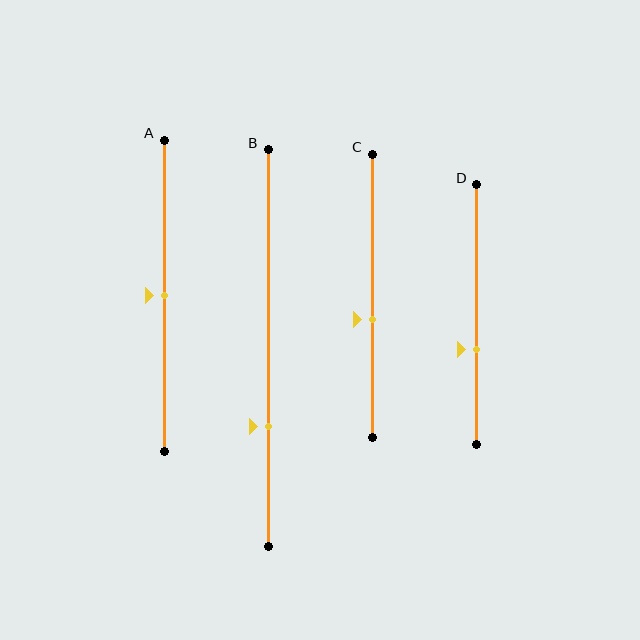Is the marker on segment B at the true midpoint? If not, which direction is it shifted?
No, the marker on segment B is shifted downward by about 20% of the segment length.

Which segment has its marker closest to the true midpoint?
Segment A has its marker closest to the true midpoint.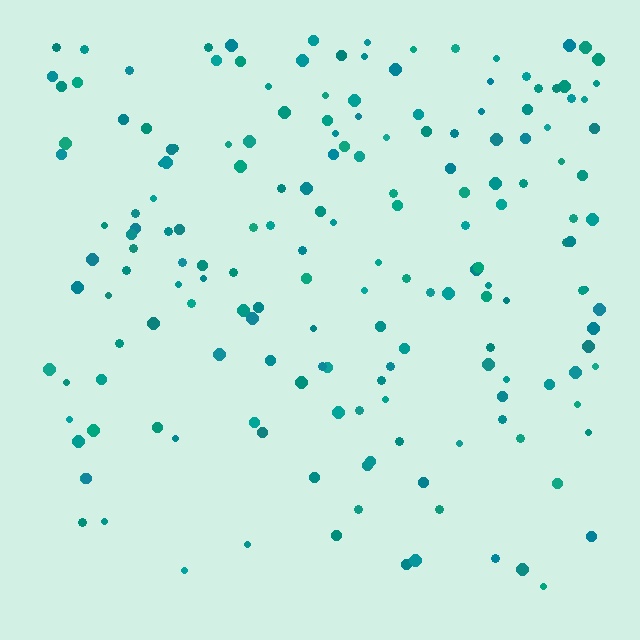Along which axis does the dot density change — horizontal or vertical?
Vertical.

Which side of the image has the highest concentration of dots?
The top.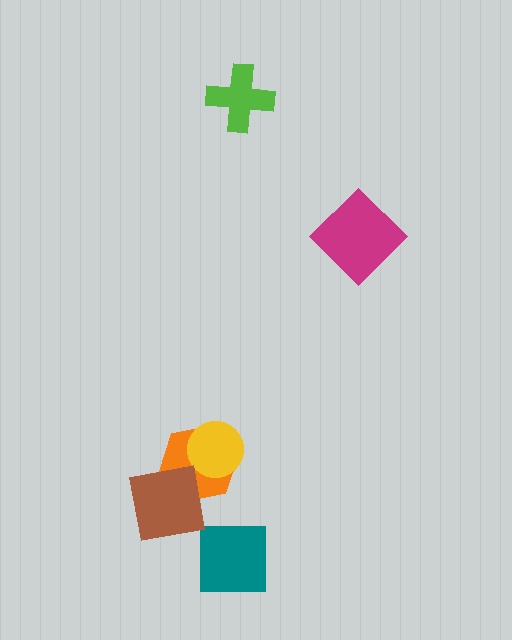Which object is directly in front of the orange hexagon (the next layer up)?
The yellow circle is directly in front of the orange hexagon.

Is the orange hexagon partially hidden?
Yes, it is partially covered by another shape.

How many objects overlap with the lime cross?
0 objects overlap with the lime cross.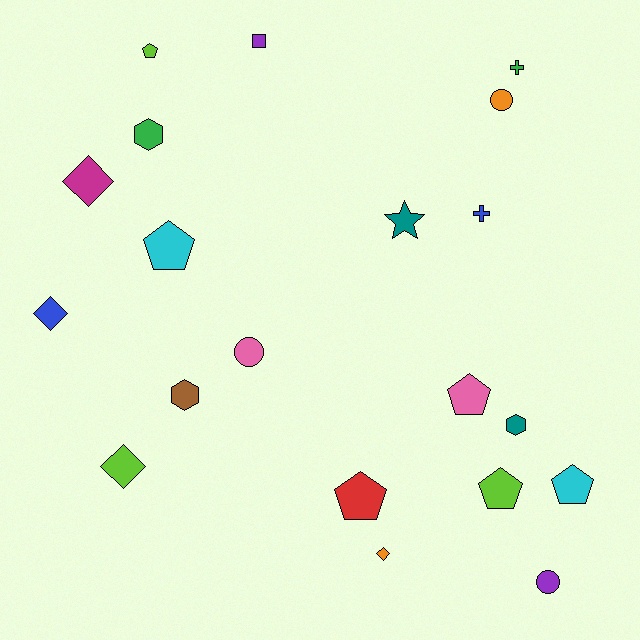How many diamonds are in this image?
There are 4 diamonds.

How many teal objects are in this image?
There are 2 teal objects.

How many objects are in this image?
There are 20 objects.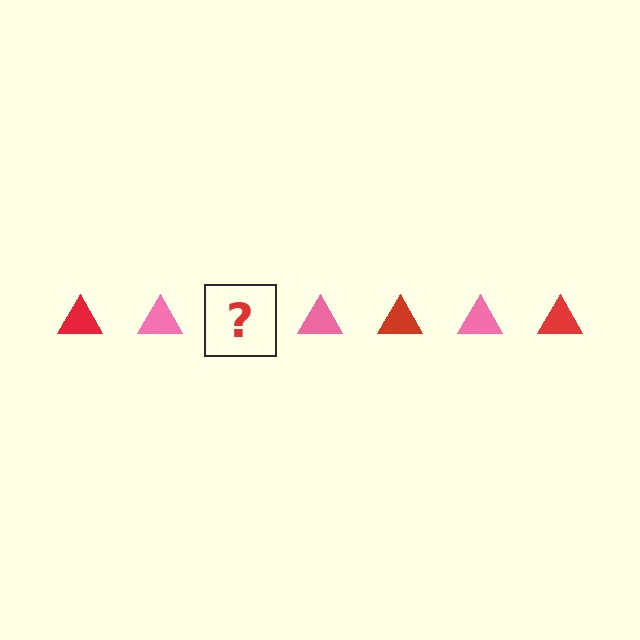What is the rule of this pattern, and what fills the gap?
The rule is that the pattern cycles through red, pink triangles. The gap should be filled with a red triangle.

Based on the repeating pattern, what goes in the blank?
The blank should be a red triangle.